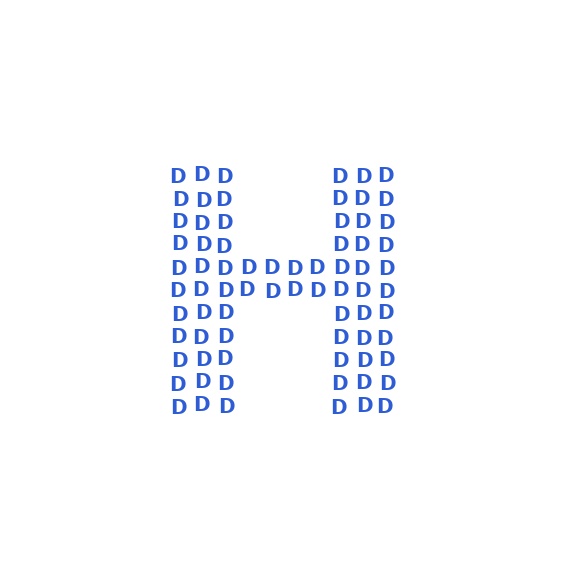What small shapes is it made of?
It is made of small letter D's.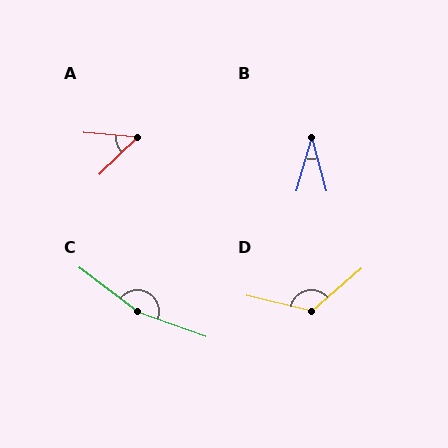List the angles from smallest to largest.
B (31°), A (49°), D (126°), C (163°).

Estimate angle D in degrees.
Approximately 126 degrees.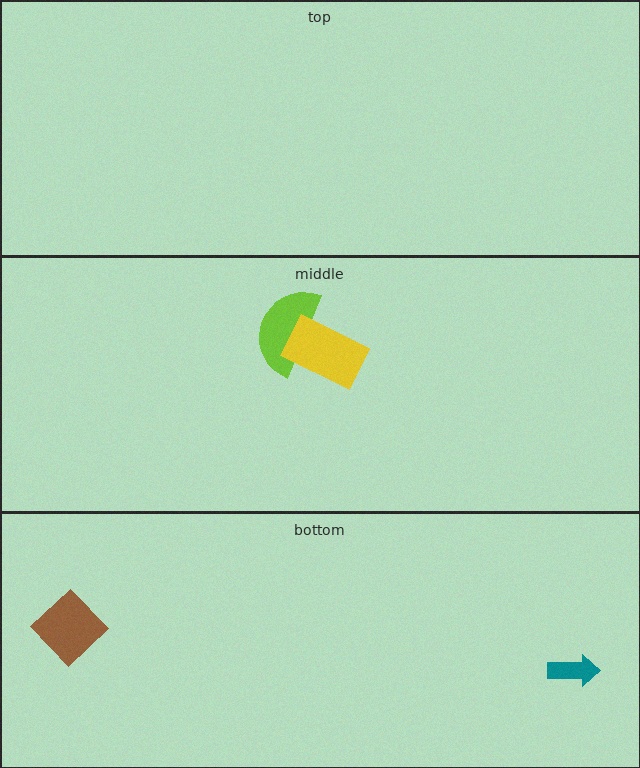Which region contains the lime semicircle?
The middle region.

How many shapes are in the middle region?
2.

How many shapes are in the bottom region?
2.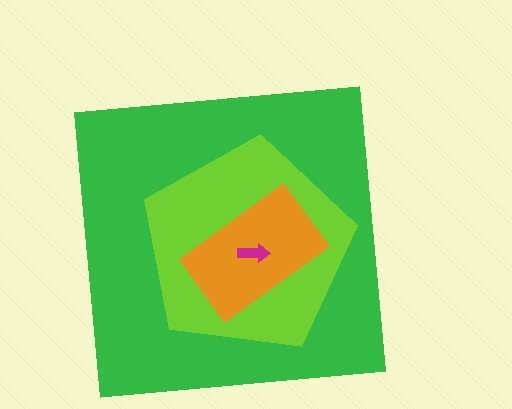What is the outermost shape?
The green square.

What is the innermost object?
The magenta arrow.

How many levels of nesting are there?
4.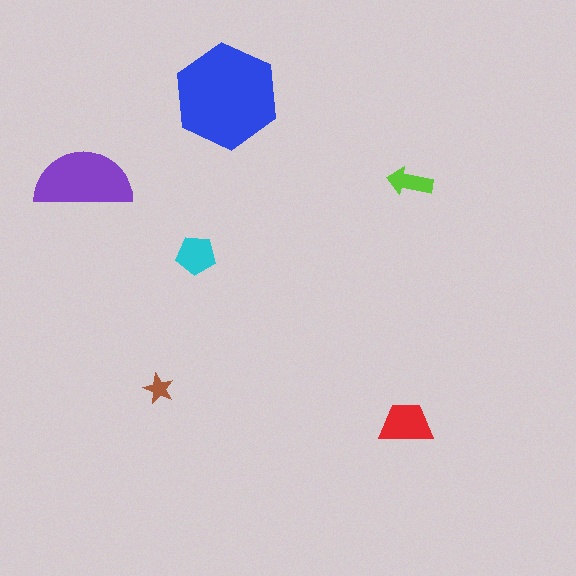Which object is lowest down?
The red trapezoid is bottommost.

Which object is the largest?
The blue hexagon.